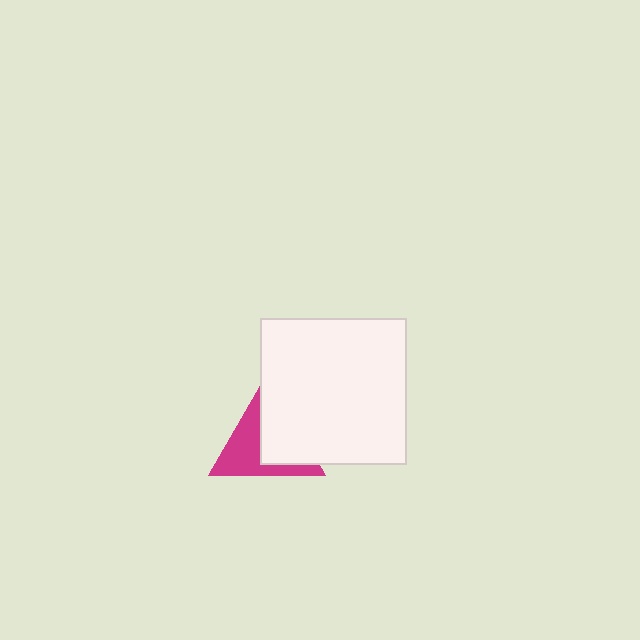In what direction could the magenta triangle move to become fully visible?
The magenta triangle could move left. That would shift it out from behind the white square entirely.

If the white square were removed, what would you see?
You would see the complete magenta triangle.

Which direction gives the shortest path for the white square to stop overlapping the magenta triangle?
Moving right gives the shortest separation.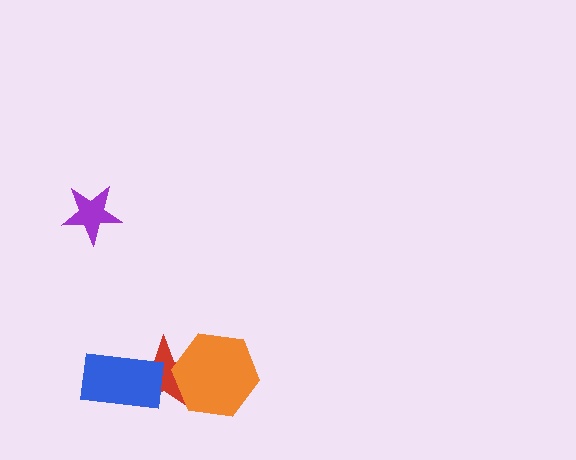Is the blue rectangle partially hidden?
No, no other shape covers it.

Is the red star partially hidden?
Yes, it is partially covered by another shape.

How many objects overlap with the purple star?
0 objects overlap with the purple star.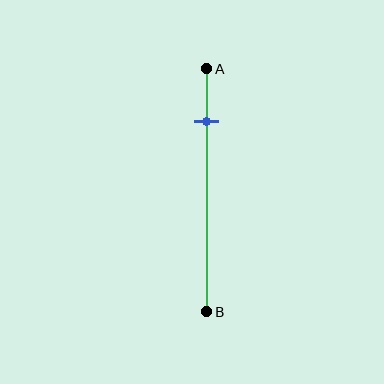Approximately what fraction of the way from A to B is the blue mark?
The blue mark is approximately 20% of the way from A to B.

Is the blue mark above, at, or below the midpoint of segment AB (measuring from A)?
The blue mark is above the midpoint of segment AB.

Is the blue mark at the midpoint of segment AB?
No, the mark is at about 20% from A, not at the 50% midpoint.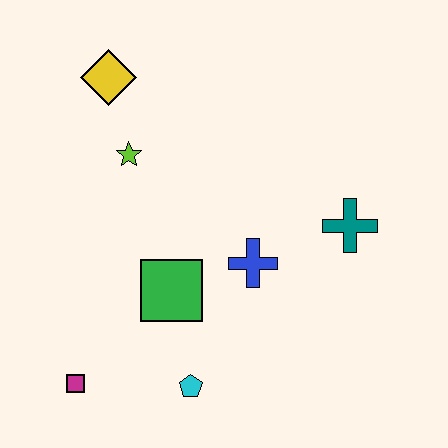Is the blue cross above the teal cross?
No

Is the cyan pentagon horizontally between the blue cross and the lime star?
Yes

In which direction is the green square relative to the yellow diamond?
The green square is below the yellow diamond.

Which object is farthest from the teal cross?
The magenta square is farthest from the teal cross.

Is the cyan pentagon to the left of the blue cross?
Yes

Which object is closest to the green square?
The blue cross is closest to the green square.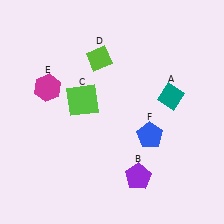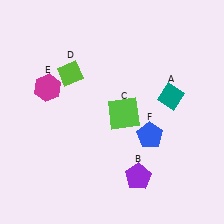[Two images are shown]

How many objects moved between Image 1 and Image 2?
2 objects moved between the two images.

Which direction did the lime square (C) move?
The lime square (C) moved right.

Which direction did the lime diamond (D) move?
The lime diamond (D) moved left.